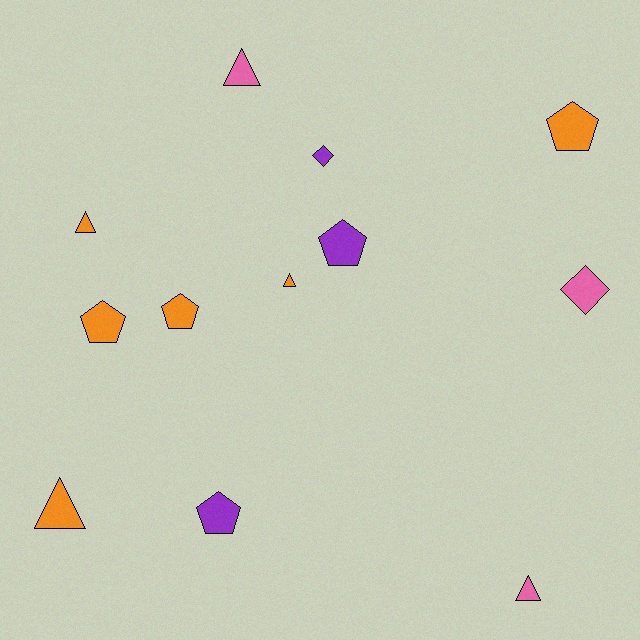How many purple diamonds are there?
There is 1 purple diamond.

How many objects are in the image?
There are 12 objects.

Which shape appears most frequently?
Pentagon, with 5 objects.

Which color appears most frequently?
Orange, with 6 objects.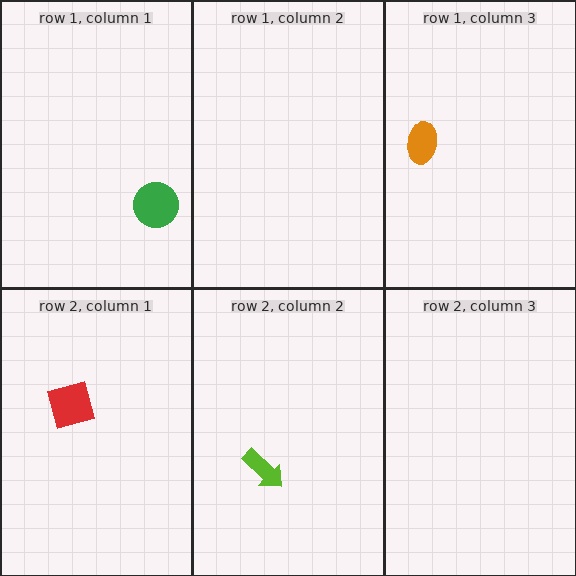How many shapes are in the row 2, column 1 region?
1.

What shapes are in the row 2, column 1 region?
The red square.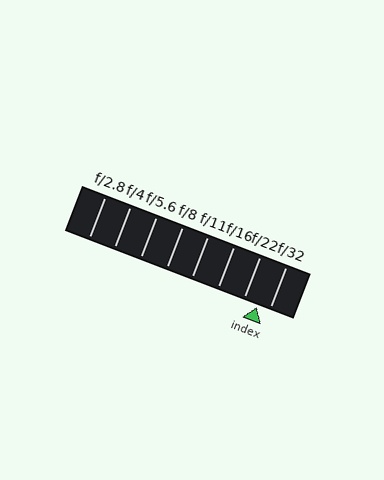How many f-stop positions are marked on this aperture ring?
There are 8 f-stop positions marked.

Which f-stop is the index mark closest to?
The index mark is closest to f/32.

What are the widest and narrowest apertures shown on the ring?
The widest aperture shown is f/2.8 and the narrowest is f/32.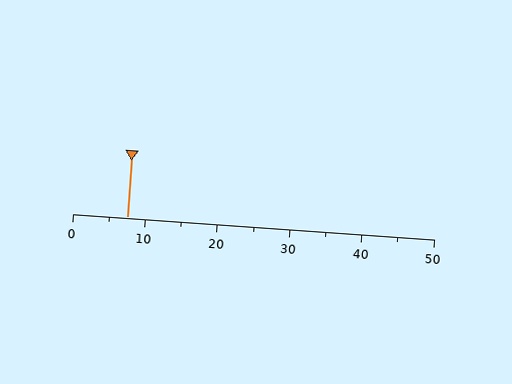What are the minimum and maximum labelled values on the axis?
The axis runs from 0 to 50.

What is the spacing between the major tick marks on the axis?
The major ticks are spaced 10 apart.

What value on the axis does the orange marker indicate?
The marker indicates approximately 7.5.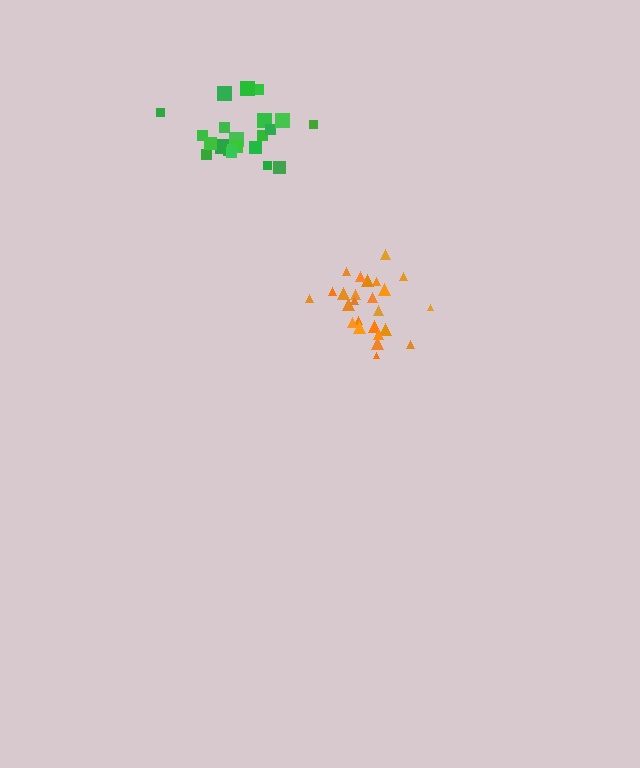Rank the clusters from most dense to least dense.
orange, green.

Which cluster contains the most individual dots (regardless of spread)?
Orange (25).